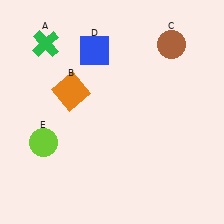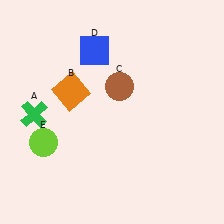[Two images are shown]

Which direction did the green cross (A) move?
The green cross (A) moved down.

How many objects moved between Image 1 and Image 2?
2 objects moved between the two images.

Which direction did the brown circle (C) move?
The brown circle (C) moved left.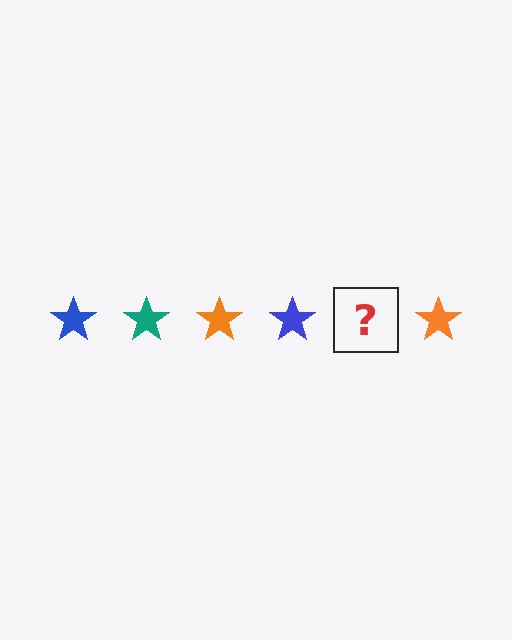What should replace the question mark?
The question mark should be replaced with a teal star.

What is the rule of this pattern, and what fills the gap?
The rule is that the pattern cycles through blue, teal, orange stars. The gap should be filled with a teal star.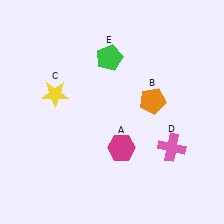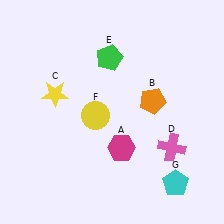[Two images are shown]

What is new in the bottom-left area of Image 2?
A yellow circle (F) was added in the bottom-left area of Image 2.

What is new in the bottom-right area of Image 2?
A cyan pentagon (G) was added in the bottom-right area of Image 2.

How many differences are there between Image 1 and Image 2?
There are 2 differences between the two images.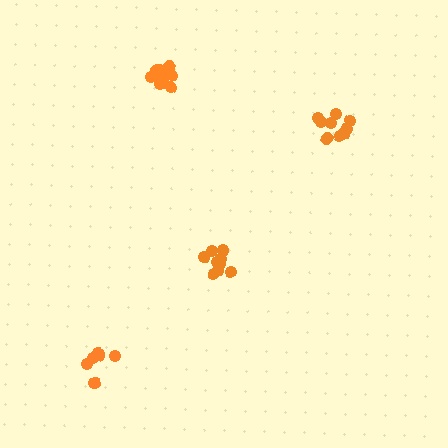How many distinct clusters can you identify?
There are 4 distinct clusters.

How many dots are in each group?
Group 1: 11 dots, Group 2: 9 dots, Group 3: 6 dots, Group 4: 9 dots (35 total).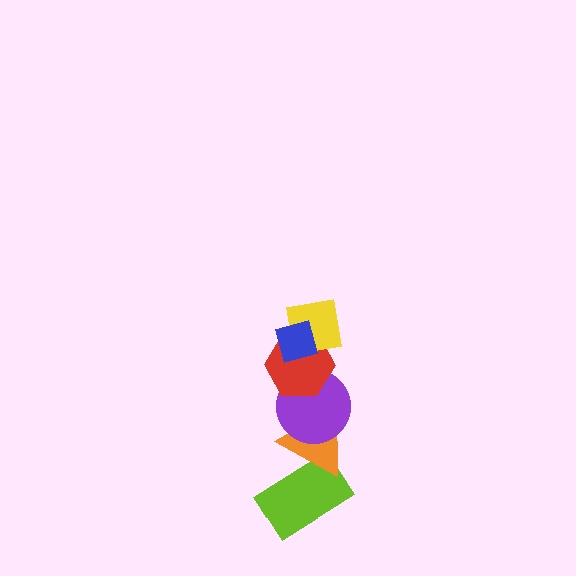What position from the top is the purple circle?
The purple circle is 4th from the top.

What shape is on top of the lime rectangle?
The orange triangle is on top of the lime rectangle.